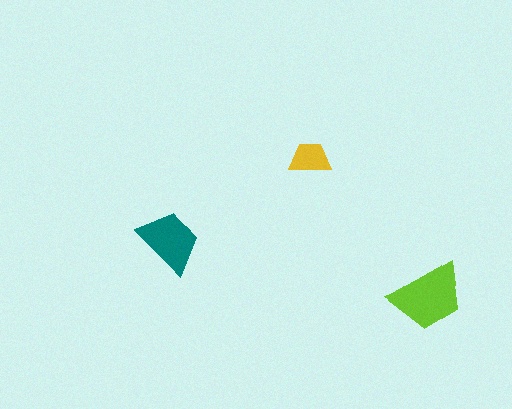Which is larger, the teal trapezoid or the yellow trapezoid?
The teal one.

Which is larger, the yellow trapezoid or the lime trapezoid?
The lime one.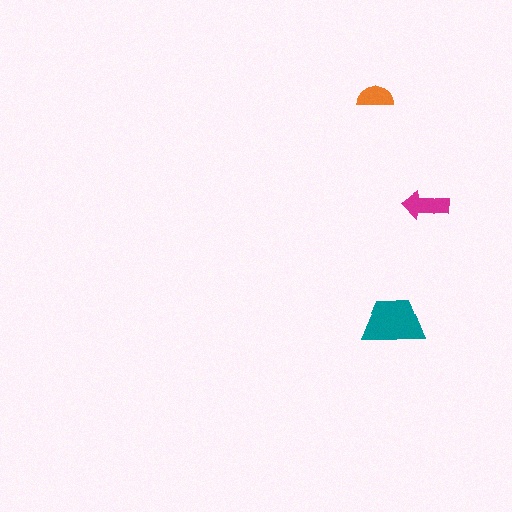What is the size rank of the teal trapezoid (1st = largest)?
1st.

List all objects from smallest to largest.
The orange semicircle, the magenta arrow, the teal trapezoid.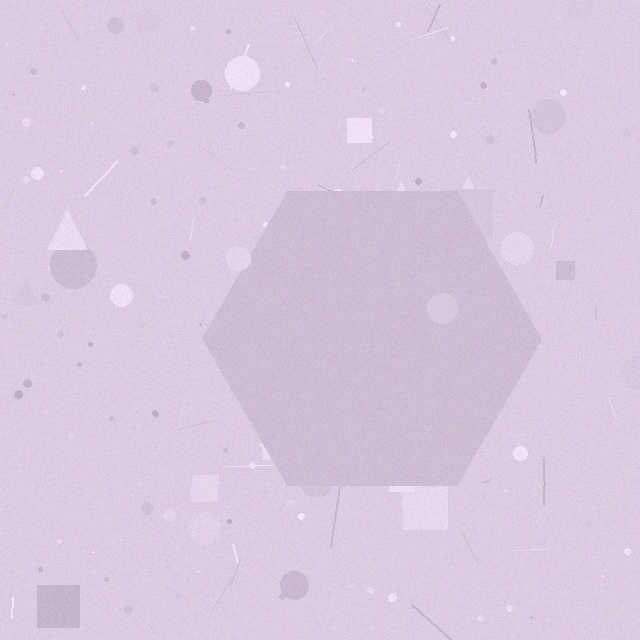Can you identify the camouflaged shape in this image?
The camouflaged shape is a hexagon.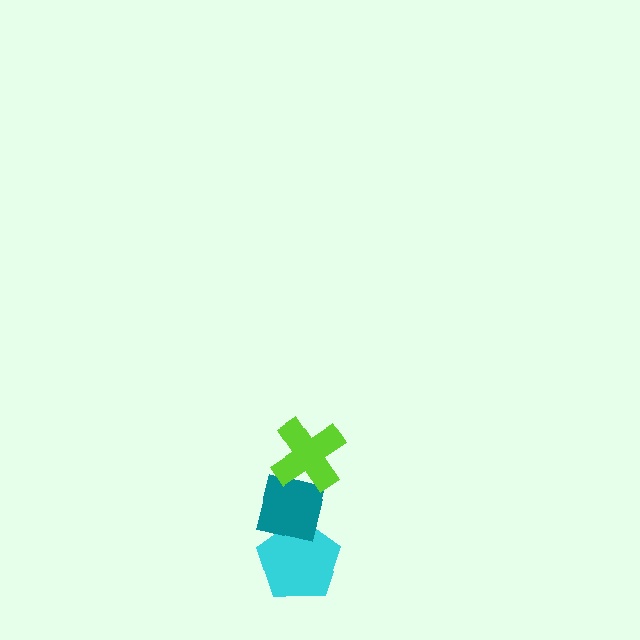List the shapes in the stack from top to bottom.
From top to bottom: the lime cross, the teal square, the cyan pentagon.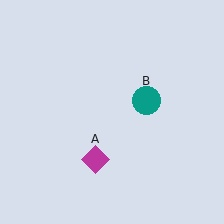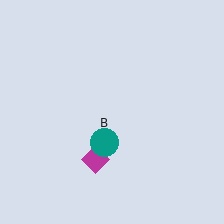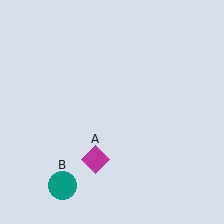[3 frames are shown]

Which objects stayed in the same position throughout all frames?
Magenta diamond (object A) remained stationary.